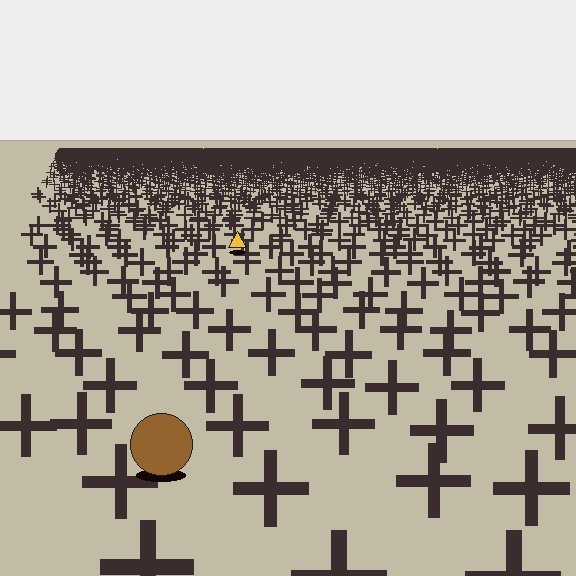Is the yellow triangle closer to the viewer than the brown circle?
No. The brown circle is closer — you can tell from the texture gradient: the ground texture is coarser near it.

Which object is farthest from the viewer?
The yellow triangle is farthest from the viewer. It appears smaller and the ground texture around it is denser.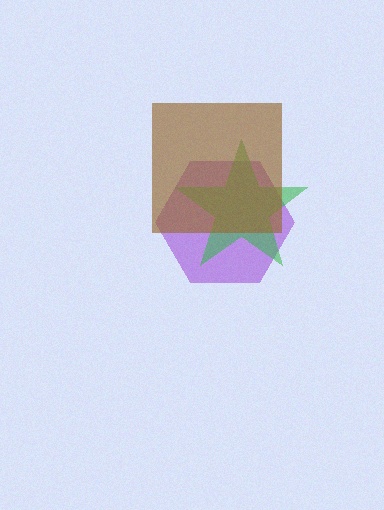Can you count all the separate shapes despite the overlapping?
Yes, there are 3 separate shapes.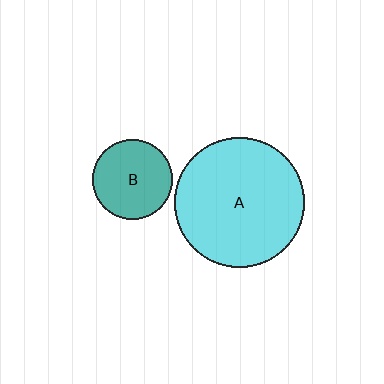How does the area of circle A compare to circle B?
Approximately 2.6 times.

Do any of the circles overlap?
No, none of the circles overlap.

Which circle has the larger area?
Circle A (cyan).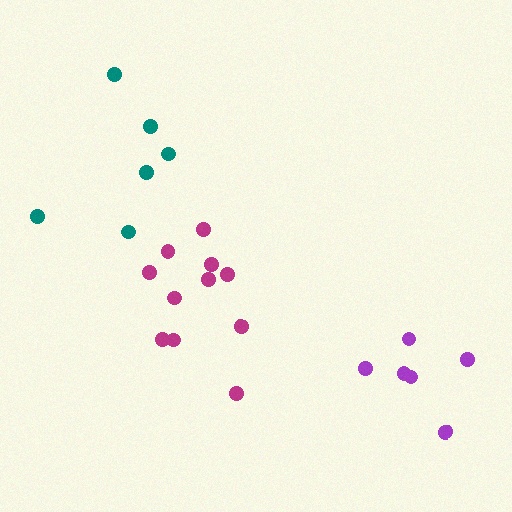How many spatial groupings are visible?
There are 3 spatial groupings.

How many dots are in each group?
Group 1: 11 dots, Group 2: 6 dots, Group 3: 6 dots (23 total).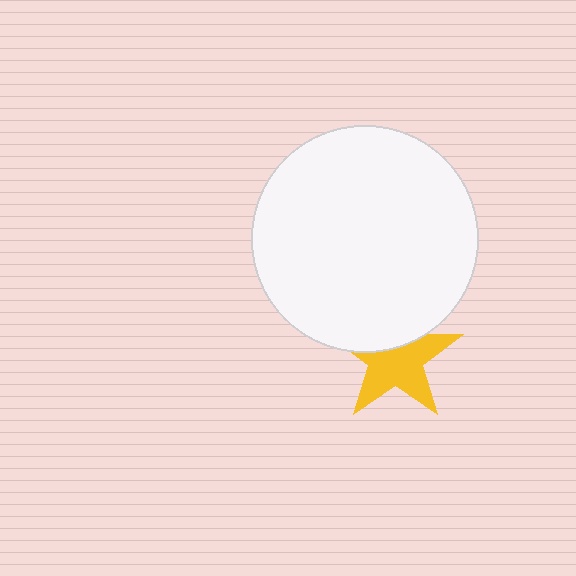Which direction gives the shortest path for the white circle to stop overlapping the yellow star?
Moving up gives the shortest separation.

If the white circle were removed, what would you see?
You would see the complete yellow star.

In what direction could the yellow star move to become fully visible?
The yellow star could move down. That would shift it out from behind the white circle entirely.